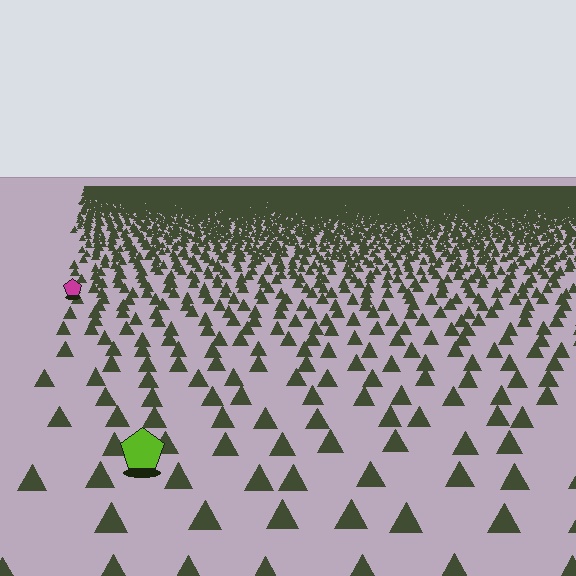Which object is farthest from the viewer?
The magenta pentagon is farthest from the viewer. It appears smaller and the ground texture around it is denser.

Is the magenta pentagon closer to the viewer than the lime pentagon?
No. The lime pentagon is closer — you can tell from the texture gradient: the ground texture is coarser near it.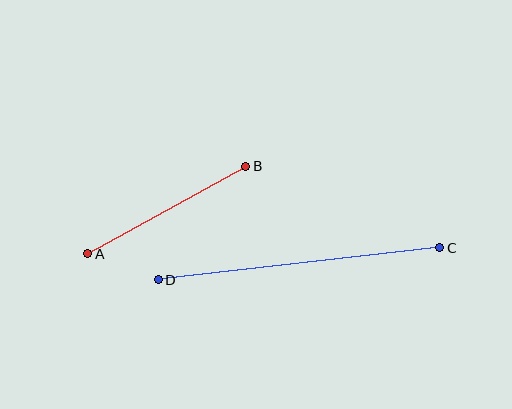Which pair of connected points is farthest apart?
Points C and D are farthest apart.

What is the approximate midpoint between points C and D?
The midpoint is at approximately (299, 264) pixels.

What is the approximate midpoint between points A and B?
The midpoint is at approximately (167, 210) pixels.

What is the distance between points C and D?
The distance is approximately 283 pixels.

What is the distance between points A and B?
The distance is approximately 181 pixels.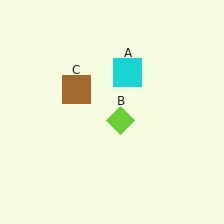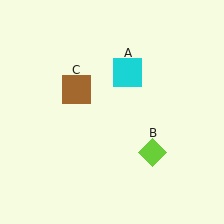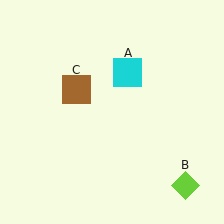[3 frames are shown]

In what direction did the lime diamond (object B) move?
The lime diamond (object B) moved down and to the right.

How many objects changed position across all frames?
1 object changed position: lime diamond (object B).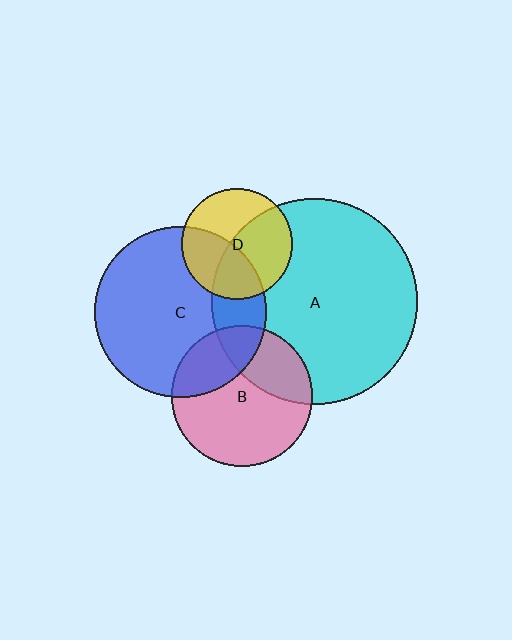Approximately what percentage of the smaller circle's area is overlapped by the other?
Approximately 50%.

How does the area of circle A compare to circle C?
Approximately 1.4 times.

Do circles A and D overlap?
Yes.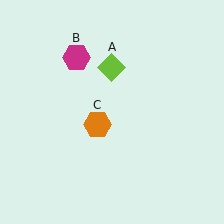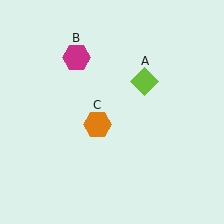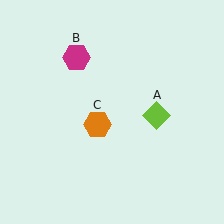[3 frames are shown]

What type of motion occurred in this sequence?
The lime diamond (object A) rotated clockwise around the center of the scene.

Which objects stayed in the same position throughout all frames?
Magenta hexagon (object B) and orange hexagon (object C) remained stationary.